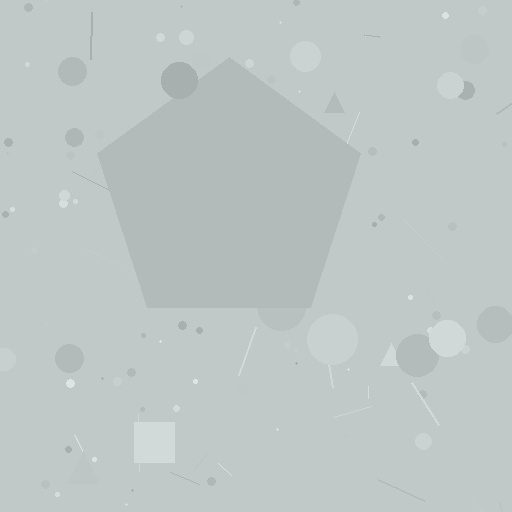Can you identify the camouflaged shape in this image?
The camouflaged shape is a pentagon.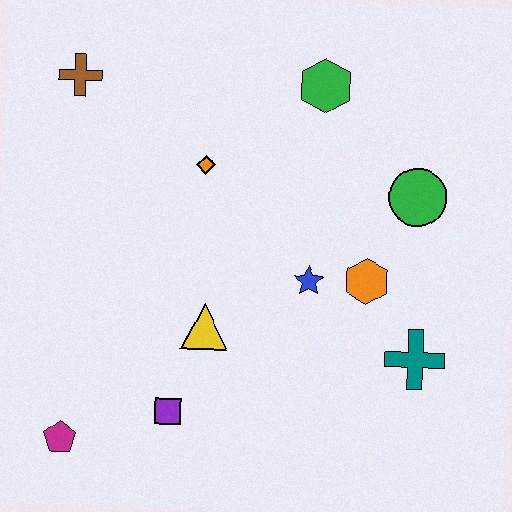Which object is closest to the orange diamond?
The green hexagon is closest to the orange diamond.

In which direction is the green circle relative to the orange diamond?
The green circle is to the right of the orange diamond.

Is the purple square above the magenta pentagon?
Yes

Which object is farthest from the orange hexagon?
The brown cross is farthest from the orange hexagon.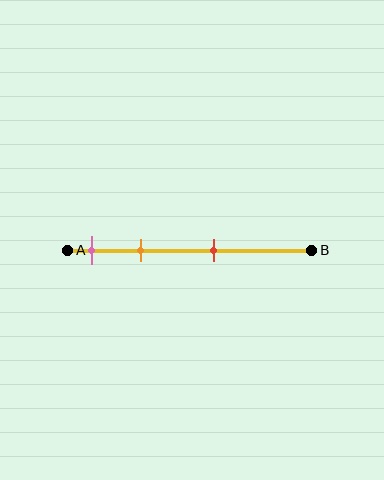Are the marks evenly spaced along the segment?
No, the marks are not evenly spaced.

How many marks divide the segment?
There are 3 marks dividing the segment.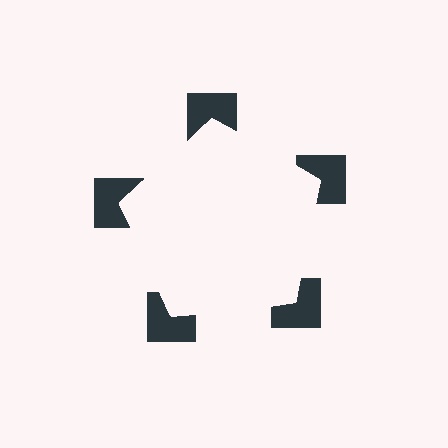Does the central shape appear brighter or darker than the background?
It typically appears slightly brighter than the background, even though no actual brightness change is drawn.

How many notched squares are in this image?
There are 5 — one at each vertex of the illusory pentagon.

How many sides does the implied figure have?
5 sides.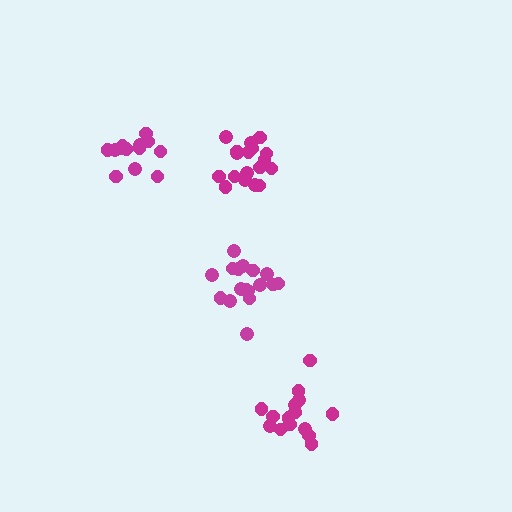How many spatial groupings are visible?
There are 4 spatial groupings.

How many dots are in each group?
Group 1: 18 dots, Group 2: 17 dots, Group 3: 13 dots, Group 4: 15 dots (63 total).